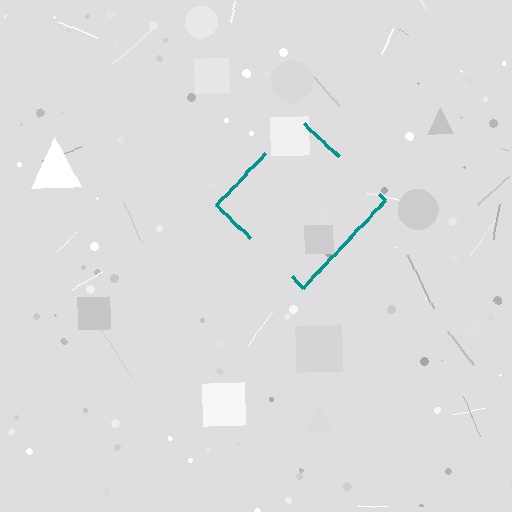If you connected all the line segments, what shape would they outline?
They would outline a diamond.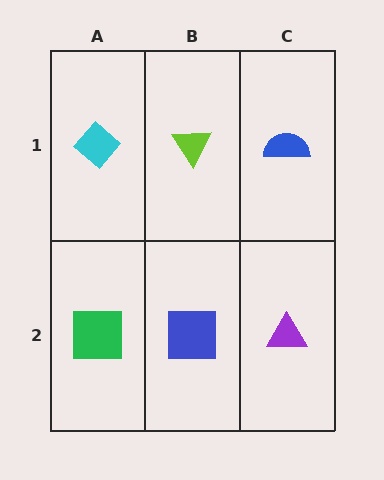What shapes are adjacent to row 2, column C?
A blue semicircle (row 1, column C), a blue square (row 2, column B).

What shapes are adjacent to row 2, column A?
A cyan diamond (row 1, column A), a blue square (row 2, column B).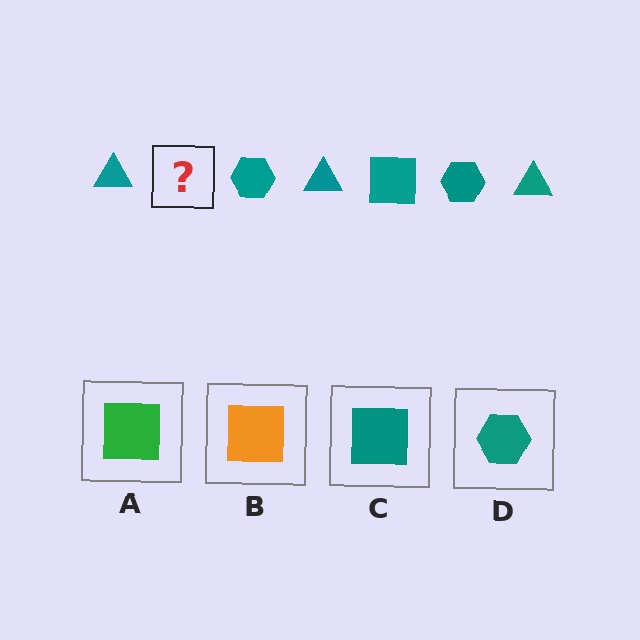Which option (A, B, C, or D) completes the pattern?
C.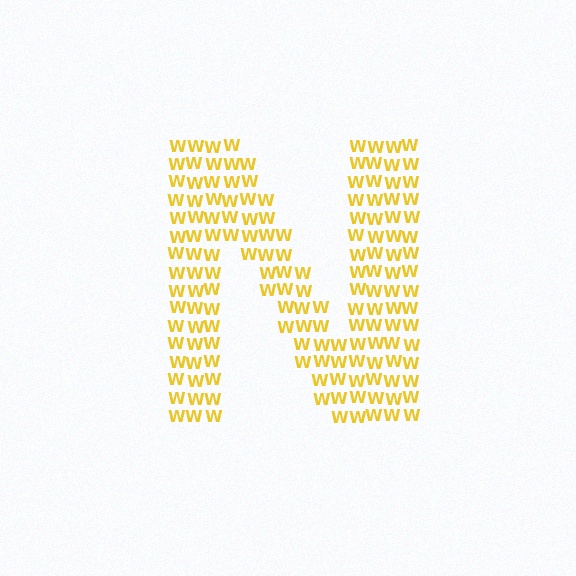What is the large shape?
The large shape is the letter N.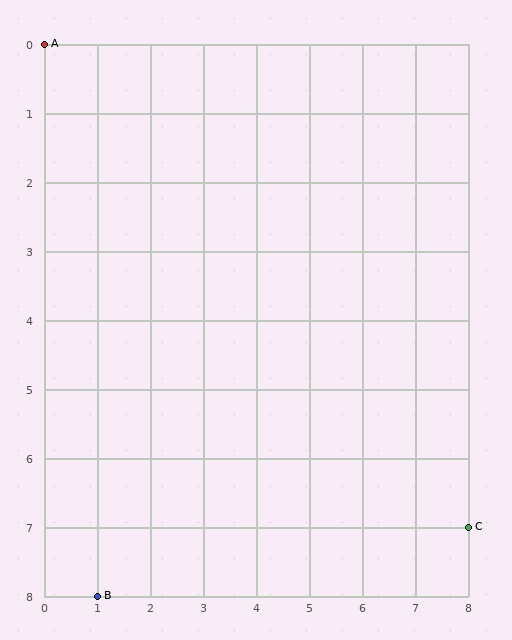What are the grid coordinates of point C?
Point C is at grid coordinates (8, 7).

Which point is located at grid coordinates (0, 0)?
Point A is at (0, 0).